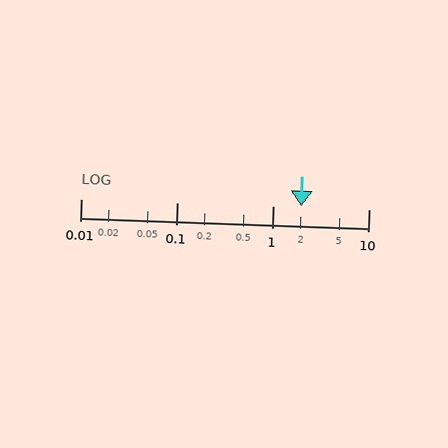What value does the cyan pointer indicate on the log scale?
The pointer indicates approximately 2.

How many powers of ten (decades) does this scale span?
The scale spans 3 decades, from 0.01 to 10.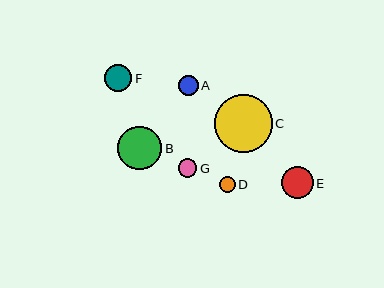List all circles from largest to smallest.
From largest to smallest: C, B, E, F, A, G, D.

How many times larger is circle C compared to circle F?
Circle C is approximately 2.1 times the size of circle F.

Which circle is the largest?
Circle C is the largest with a size of approximately 58 pixels.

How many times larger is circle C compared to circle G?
Circle C is approximately 3.1 times the size of circle G.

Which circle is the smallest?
Circle D is the smallest with a size of approximately 16 pixels.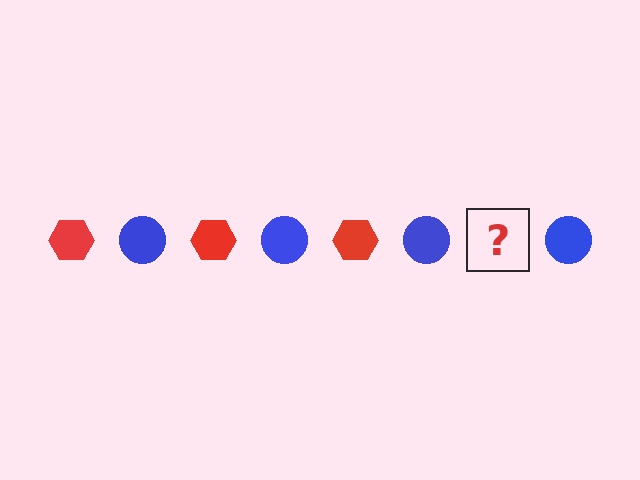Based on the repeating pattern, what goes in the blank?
The blank should be a red hexagon.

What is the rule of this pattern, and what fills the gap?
The rule is that the pattern alternates between red hexagon and blue circle. The gap should be filled with a red hexagon.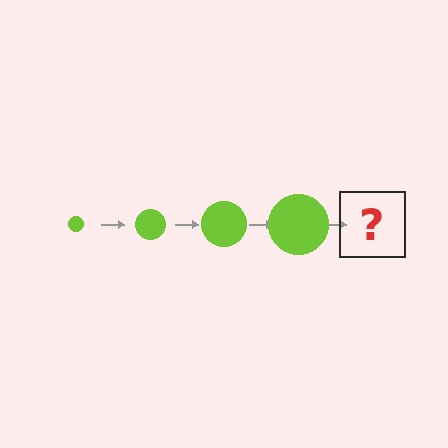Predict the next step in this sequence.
The next step is a lime circle, larger than the previous one.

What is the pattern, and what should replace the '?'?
The pattern is that the circle gets progressively larger each step. The '?' should be a lime circle, larger than the previous one.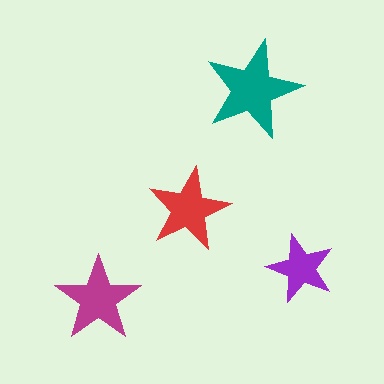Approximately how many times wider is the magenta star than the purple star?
About 1.5 times wider.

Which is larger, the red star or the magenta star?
The magenta one.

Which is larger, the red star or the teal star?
The teal one.